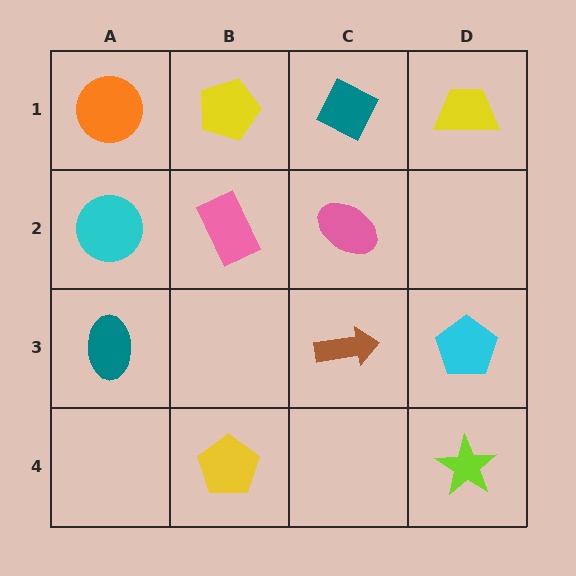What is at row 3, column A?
A teal ellipse.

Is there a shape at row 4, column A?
No, that cell is empty.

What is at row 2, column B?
A pink rectangle.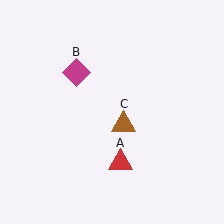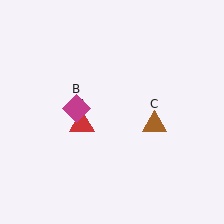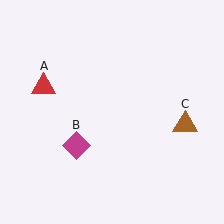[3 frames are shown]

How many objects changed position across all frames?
3 objects changed position: red triangle (object A), magenta diamond (object B), brown triangle (object C).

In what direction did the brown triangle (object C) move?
The brown triangle (object C) moved right.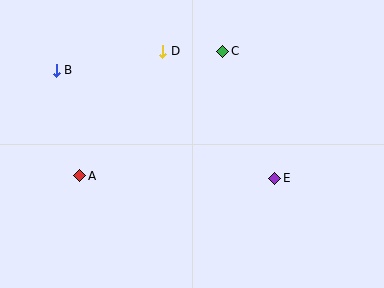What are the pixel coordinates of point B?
Point B is at (56, 70).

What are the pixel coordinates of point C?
Point C is at (223, 51).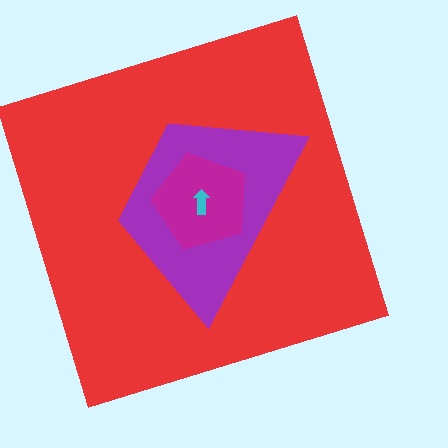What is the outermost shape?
The red square.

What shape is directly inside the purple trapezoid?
The magenta pentagon.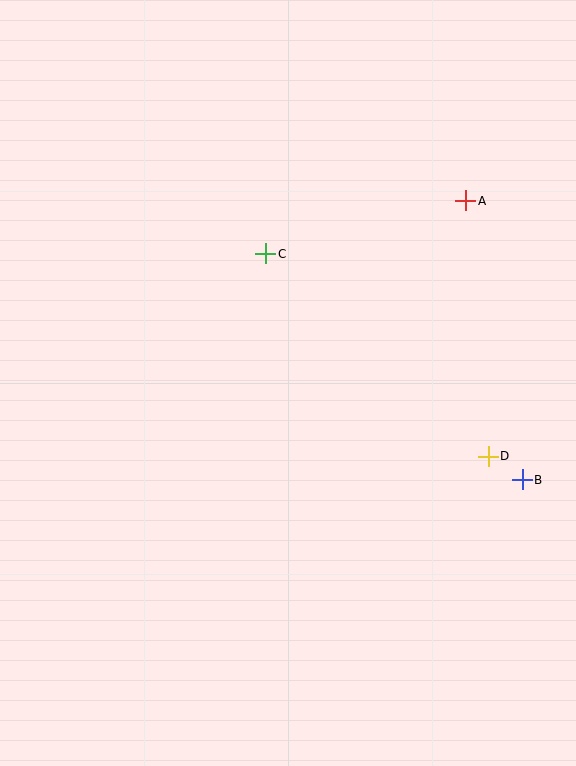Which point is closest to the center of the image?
Point C at (266, 254) is closest to the center.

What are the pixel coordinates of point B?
Point B is at (522, 480).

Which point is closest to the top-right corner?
Point A is closest to the top-right corner.